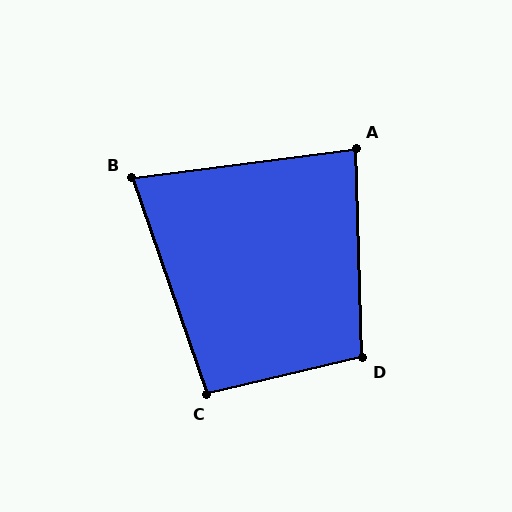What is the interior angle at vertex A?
Approximately 84 degrees (acute).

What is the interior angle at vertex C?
Approximately 96 degrees (obtuse).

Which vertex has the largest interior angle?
D, at approximately 102 degrees.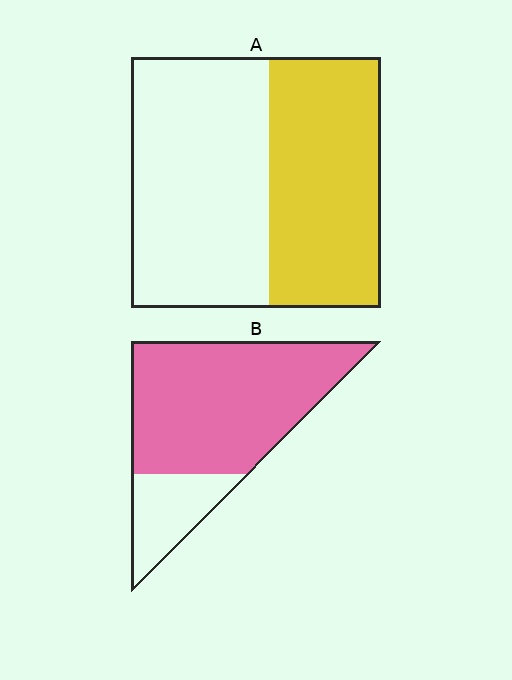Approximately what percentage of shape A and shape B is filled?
A is approximately 45% and B is approximately 80%.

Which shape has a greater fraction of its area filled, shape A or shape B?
Shape B.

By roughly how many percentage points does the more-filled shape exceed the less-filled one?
By roughly 35 percentage points (B over A).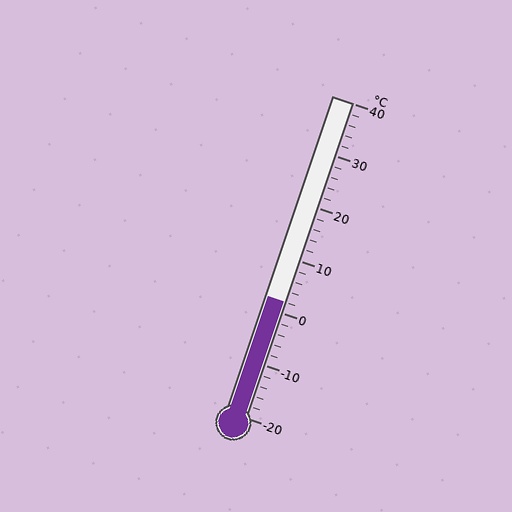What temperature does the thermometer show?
The thermometer shows approximately 2°C.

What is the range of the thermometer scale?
The thermometer scale ranges from -20°C to 40°C.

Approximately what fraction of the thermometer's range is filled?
The thermometer is filled to approximately 35% of its range.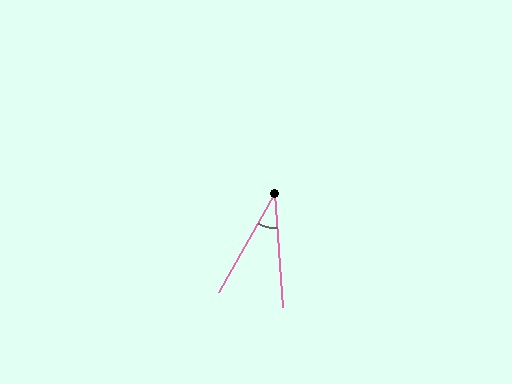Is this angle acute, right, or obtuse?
It is acute.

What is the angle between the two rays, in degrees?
Approximately 33 degrees.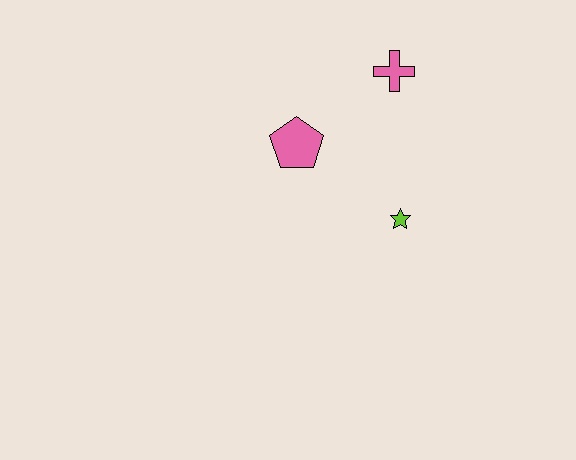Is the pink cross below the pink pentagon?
No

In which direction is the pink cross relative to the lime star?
The pink cross is above the lime star.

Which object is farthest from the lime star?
The pink cross is farthest from the lime star.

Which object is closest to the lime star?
The pink pentagon is closest to the lime star.